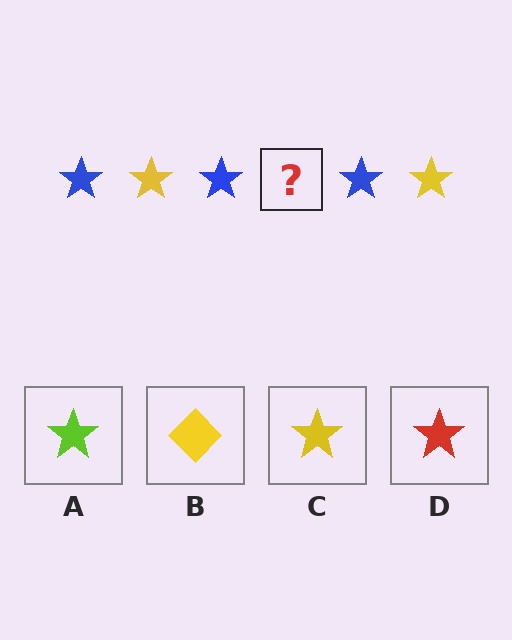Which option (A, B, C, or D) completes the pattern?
C.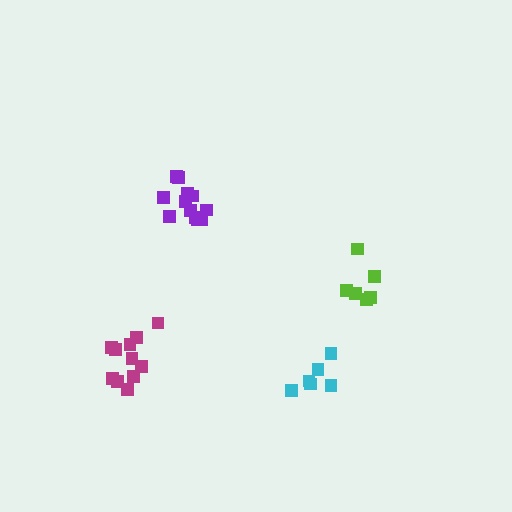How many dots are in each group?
Group 1: 6 dots, Group 2: 6 dots, Group 3: 12 dots, Group 4: 11 dots (35 total).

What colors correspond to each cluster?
The clusters are colored: cyan, lime, purple, magenta.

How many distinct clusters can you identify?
There are 4 distinct clusters.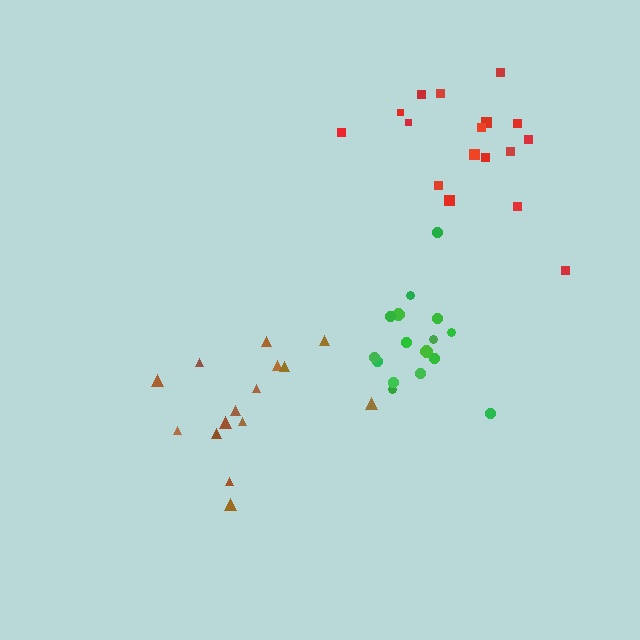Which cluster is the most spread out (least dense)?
Brown.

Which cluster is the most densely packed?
Green.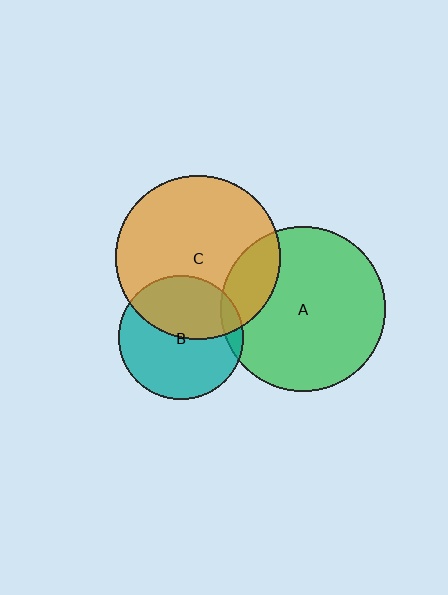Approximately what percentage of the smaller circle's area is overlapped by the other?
Approximately 20%.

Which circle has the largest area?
Circle A (green).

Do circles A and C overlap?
Yes.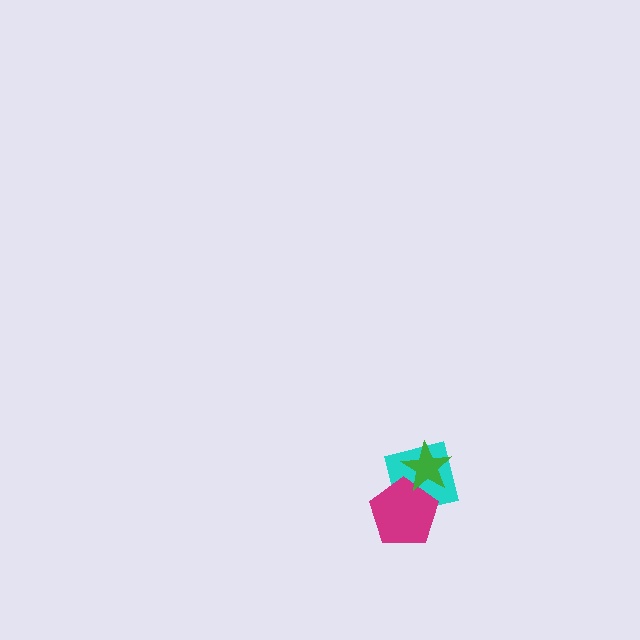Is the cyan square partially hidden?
Yes, it is partially covered by another shape.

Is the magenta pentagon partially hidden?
Yes, it is partially covered by another shape.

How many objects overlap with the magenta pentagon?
2 objects overlap with the magenta pentagon.